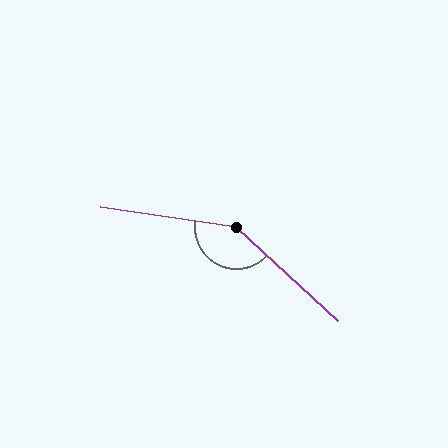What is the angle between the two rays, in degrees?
Approximately 145 degrees.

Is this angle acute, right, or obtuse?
It is obtuse.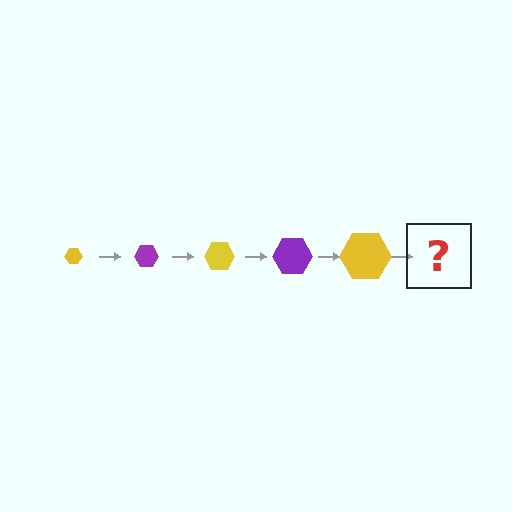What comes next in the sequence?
The next element should be a purple hexagon, larger than the previous one.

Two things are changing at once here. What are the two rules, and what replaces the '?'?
The two rules are that the hexagon grows larger each step and the color cycles through yellow and purple. The '?' should be a purple hexagon, larger than the previous one.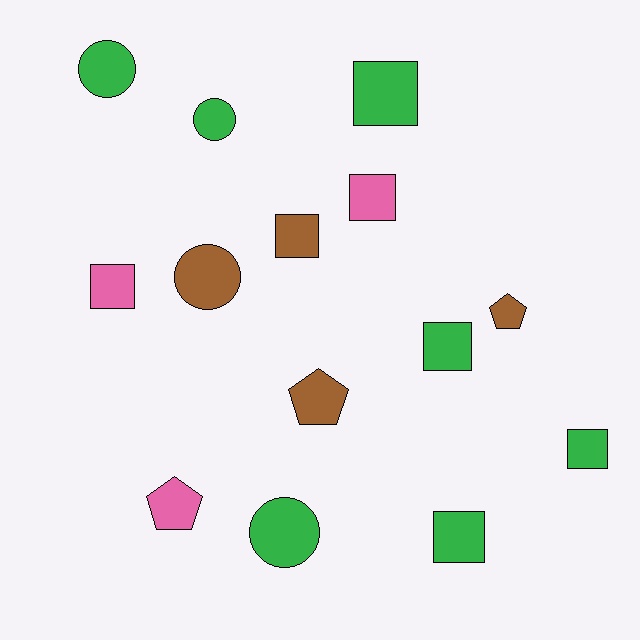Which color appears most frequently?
Green, with 7 objects.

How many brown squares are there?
There is 1 brown square.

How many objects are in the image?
There are 14 objects.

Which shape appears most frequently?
Square, with 7 objects.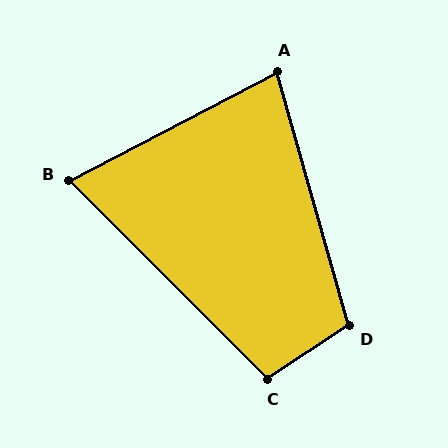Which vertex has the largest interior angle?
D, at approximately 107 degrees.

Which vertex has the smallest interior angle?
B, at approximately 73 degrees.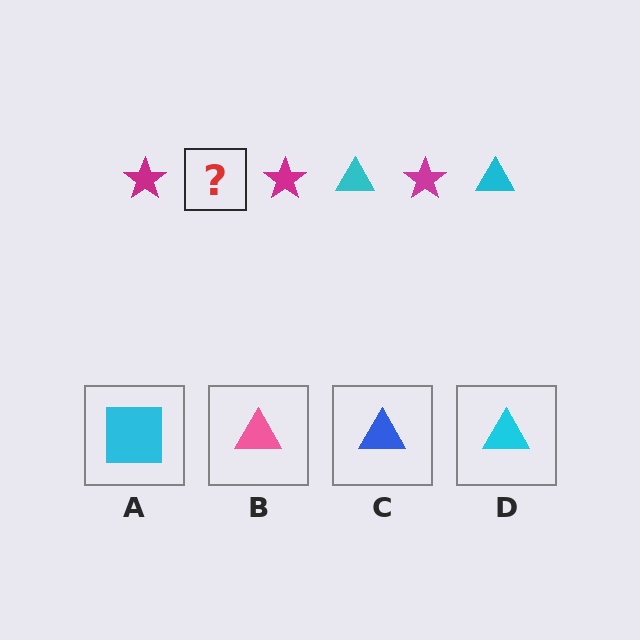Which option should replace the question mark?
Option D.